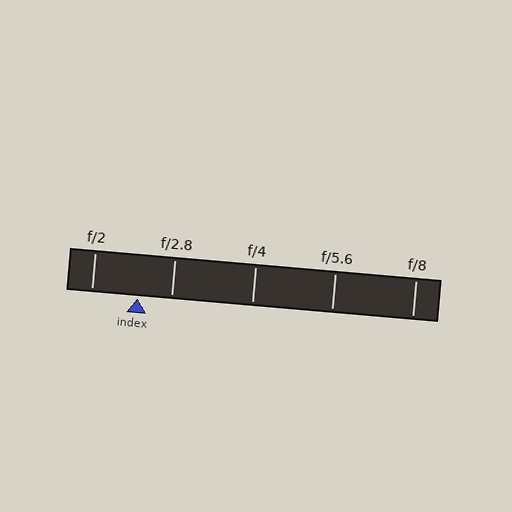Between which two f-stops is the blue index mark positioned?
The index mark is between f/2 and f/2.8.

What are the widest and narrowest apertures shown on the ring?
The widest aperture shown is f/2 and the narrowest is f/8.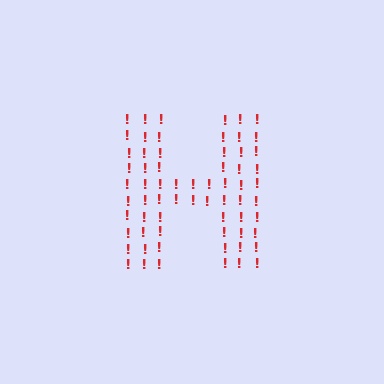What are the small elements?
The small elements are exclamation marks.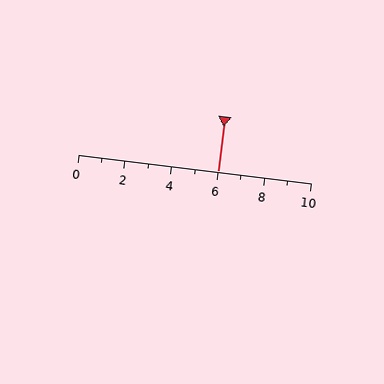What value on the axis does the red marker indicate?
The marker indicates approximately 6.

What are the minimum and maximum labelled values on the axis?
The axis runs from 0 to 10.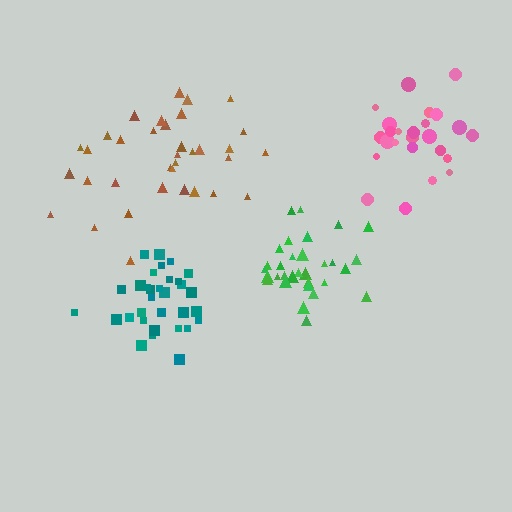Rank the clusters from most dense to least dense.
teal, green, pink, brown.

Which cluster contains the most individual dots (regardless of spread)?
Brown (35).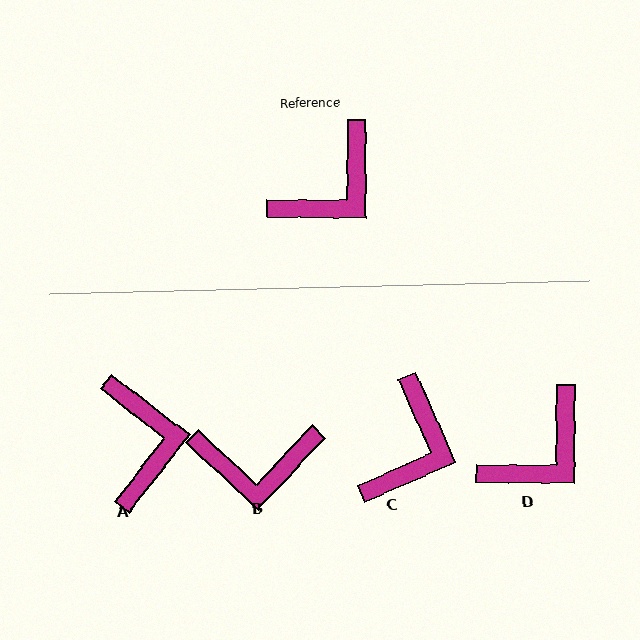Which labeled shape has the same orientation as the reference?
D.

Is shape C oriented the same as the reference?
No, it is off by about 24 degrees.